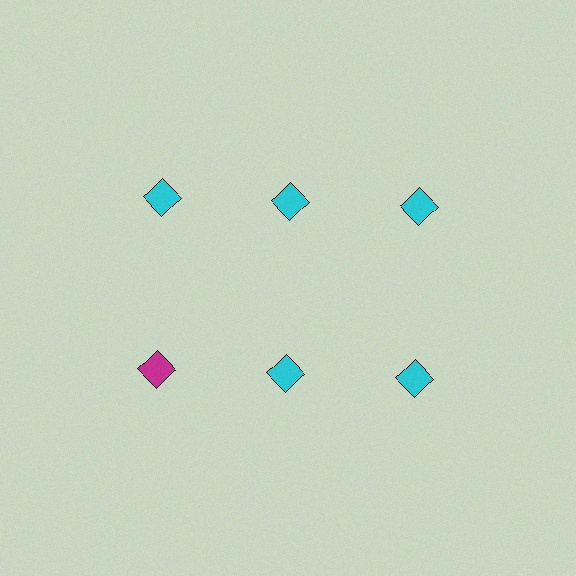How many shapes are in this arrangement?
There are 6 shapes arranged in a grid pattern.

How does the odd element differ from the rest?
It has a different color: magenta instead of cyan.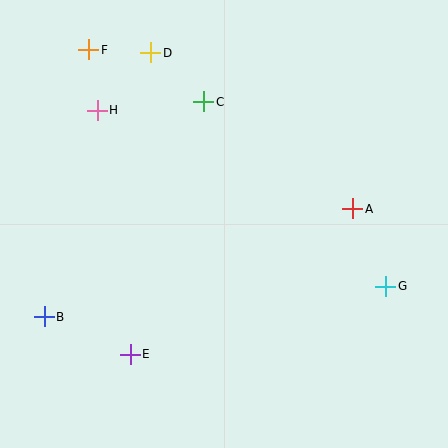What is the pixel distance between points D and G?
The distance between D and G is 331 pixels.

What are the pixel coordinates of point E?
Point E is at (130, 354).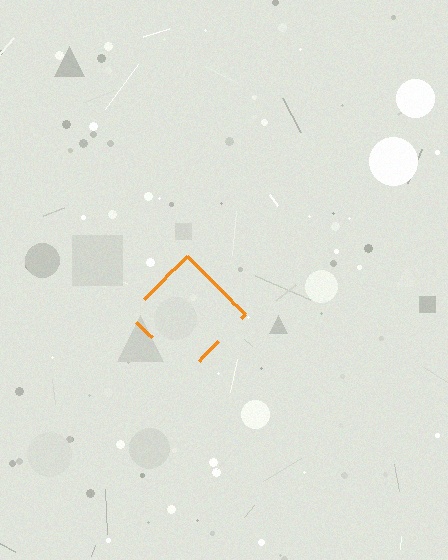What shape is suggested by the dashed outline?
The dashed outline suggests a diamond.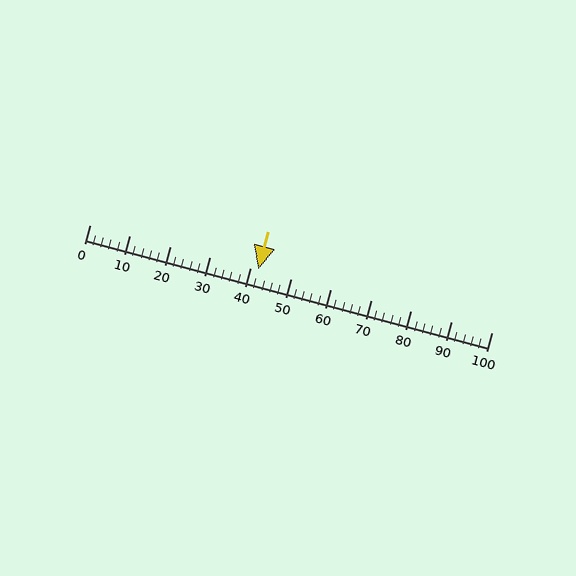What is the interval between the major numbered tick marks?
The major tick marks are spaced 10 units apart.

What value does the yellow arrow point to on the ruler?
The yellow arrow points to approximately 42.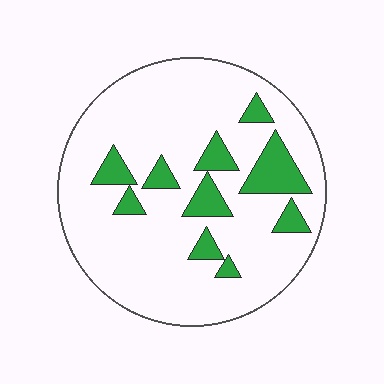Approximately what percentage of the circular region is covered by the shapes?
Approximately 15%.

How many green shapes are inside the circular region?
10.